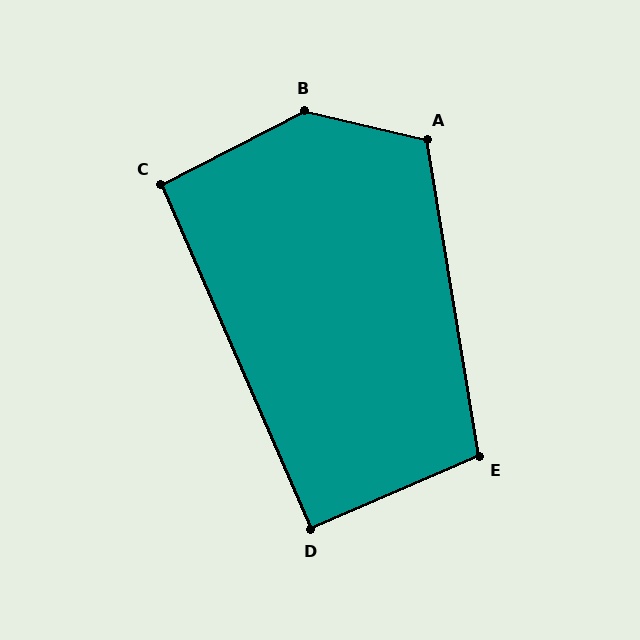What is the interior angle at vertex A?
Approximately 113 degrees (obtuse).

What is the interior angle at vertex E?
Approximately 104 degrees (obtuse).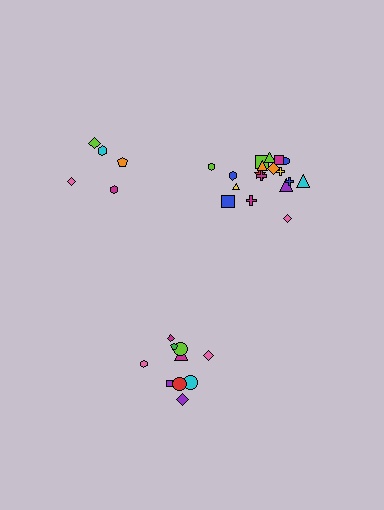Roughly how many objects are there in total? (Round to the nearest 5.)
Roughly 35 objects in total.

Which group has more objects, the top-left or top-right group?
The top-right group.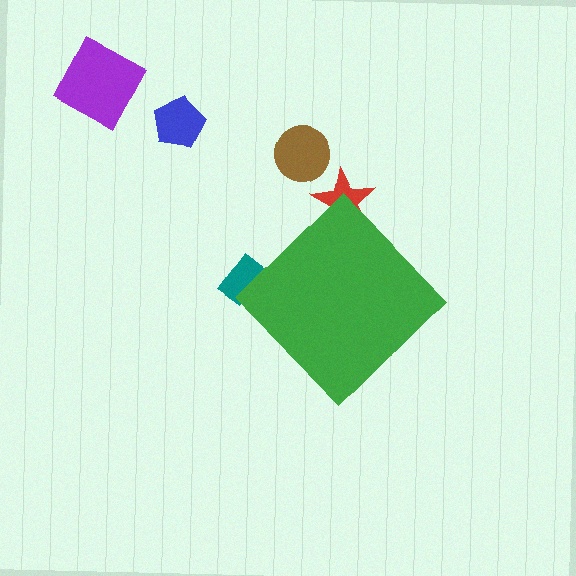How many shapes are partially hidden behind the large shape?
2 shapes are partially hidden.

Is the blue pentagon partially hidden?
No, the blue pentagon is fully visible.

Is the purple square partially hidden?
No, the purple square is fully visible.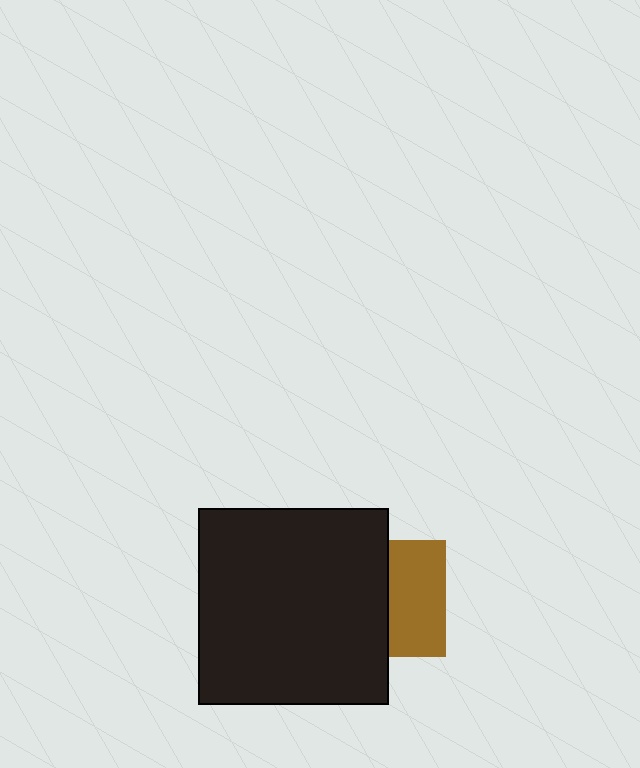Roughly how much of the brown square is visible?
About half of it is visible (roughly 48%).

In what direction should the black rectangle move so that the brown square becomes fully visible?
The black rectangle should move left. That is the shortest direction to clear the overlap and leave the brown square fully visible.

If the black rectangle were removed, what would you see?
You would see the complete brown square.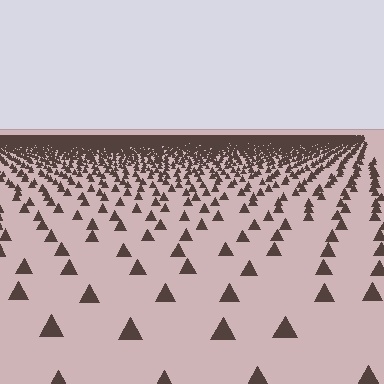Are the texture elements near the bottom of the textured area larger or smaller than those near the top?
Larger. Near the bottom, elements are closer to the viewer and appear at a bigger on-screen size.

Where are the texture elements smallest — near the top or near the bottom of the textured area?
Near the top.